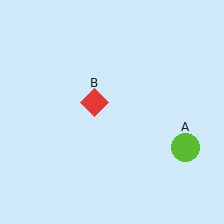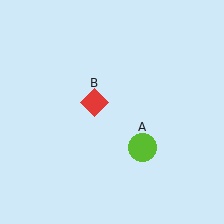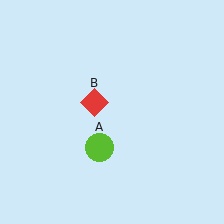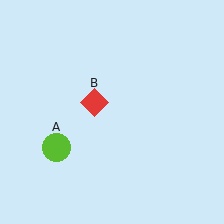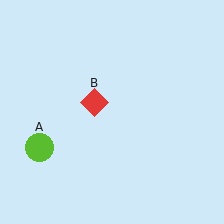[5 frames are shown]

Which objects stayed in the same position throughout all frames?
Red diamond (object B) remained stationary.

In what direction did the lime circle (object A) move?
The lime circle (object A) moved left.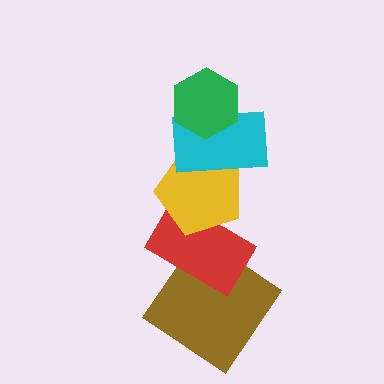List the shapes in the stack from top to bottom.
From top to bottom: the green hexagon, the cyan rectangle, the yellow pentagon, the red rectangle, the brown diamond.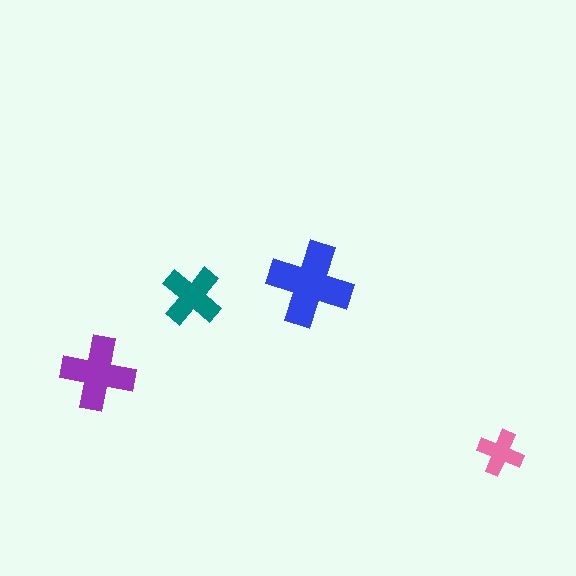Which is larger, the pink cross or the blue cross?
The blue one.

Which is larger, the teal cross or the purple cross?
The purple one.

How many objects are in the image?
There are 4 objects in the image.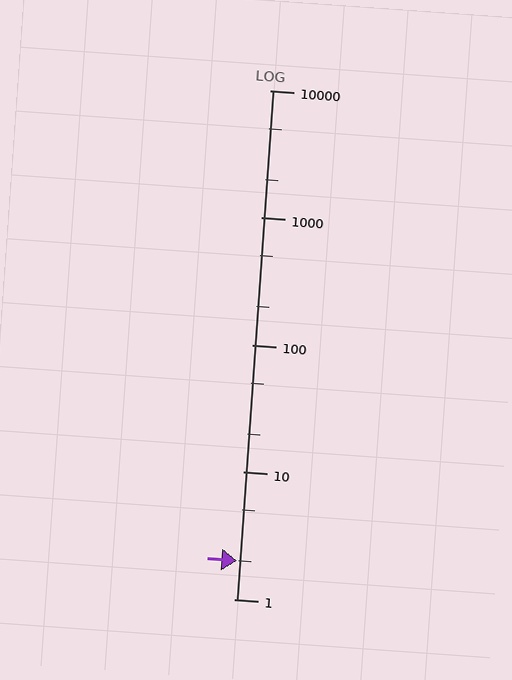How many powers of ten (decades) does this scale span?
The scale spans 4 decades, from 1 to 10000.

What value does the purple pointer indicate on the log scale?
The pointer indicates approximately 2.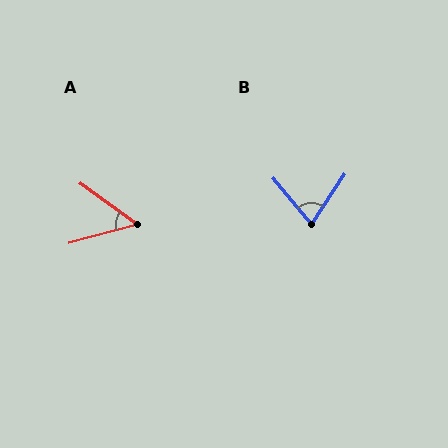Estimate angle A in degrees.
Approximately 51 degrees.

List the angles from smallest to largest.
A (51°), B (74°).